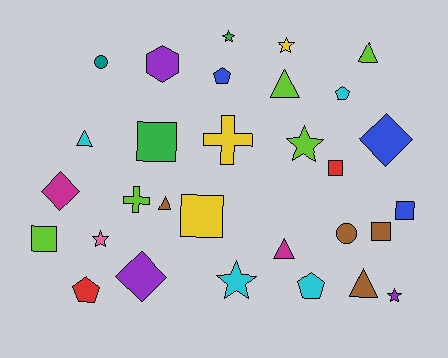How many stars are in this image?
There are 6 stars.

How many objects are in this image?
There are 30 objects.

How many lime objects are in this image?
There are 5 lime objects.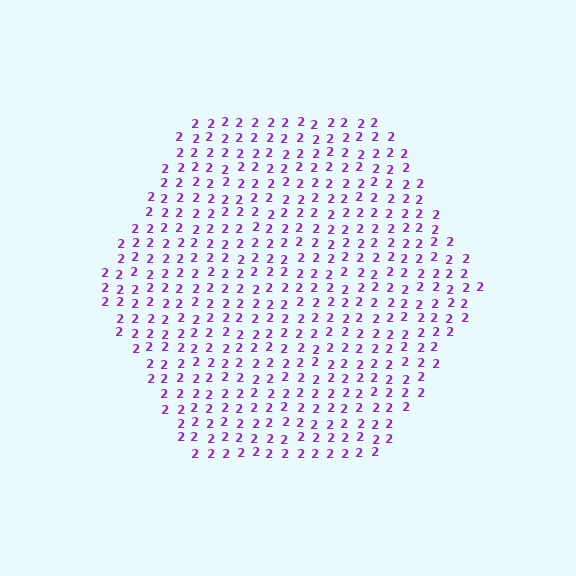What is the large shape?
The large shape is a hexagon.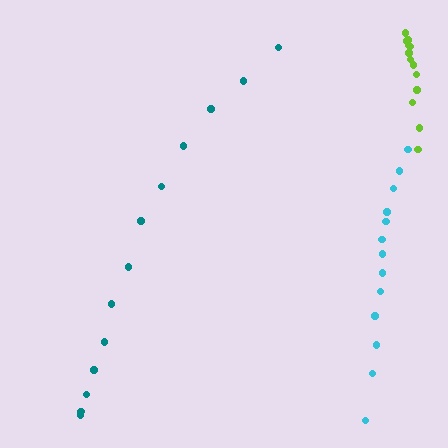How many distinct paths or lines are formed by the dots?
There are 3 distinct paths.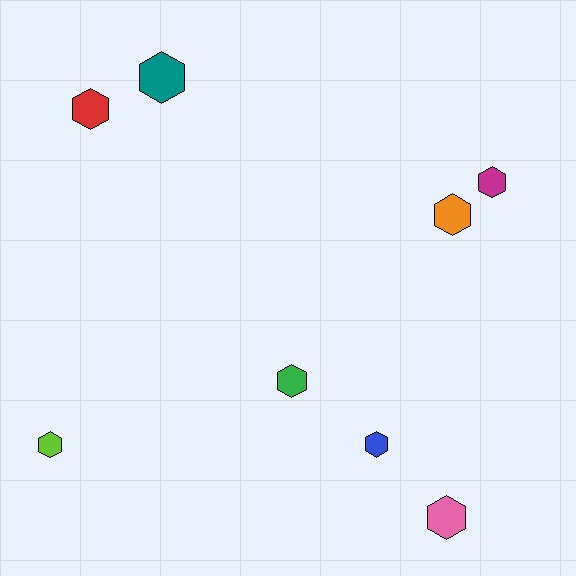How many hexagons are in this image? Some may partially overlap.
There are 8 hexagons.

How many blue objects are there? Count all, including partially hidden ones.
There is 1 blue object.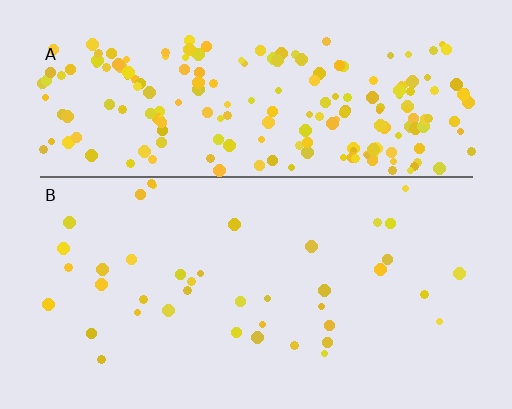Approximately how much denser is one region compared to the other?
Approximately 5.4× — region A over region B.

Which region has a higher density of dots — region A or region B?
A (the top).